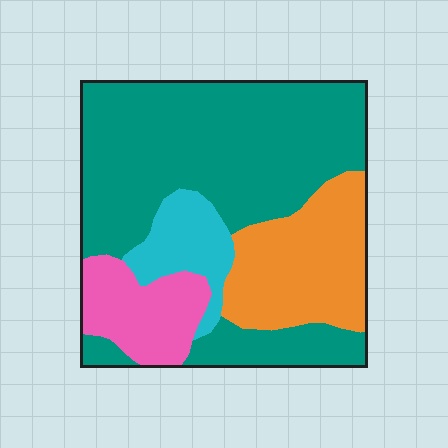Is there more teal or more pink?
Teal.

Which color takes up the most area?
Teal, at roughly 55%.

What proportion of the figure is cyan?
Cyan takes up about one tenth (1/10) of the figure.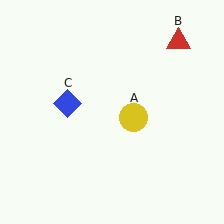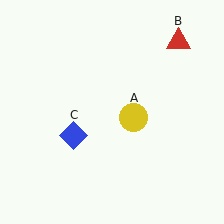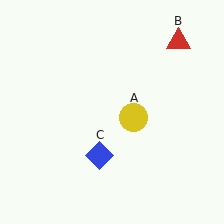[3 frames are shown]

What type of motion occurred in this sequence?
The blue diamond (object C) rotated counterclockwise around the center of the scene.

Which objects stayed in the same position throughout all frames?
Yellow circle (object A) and red triangle (object B) remained stationary.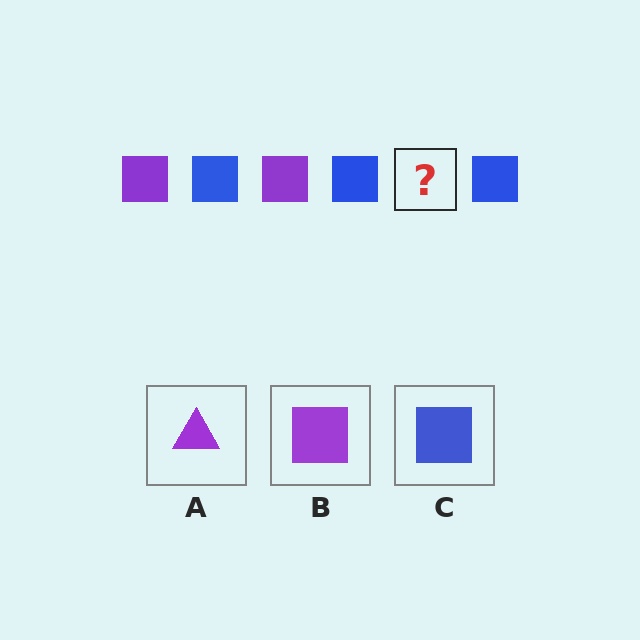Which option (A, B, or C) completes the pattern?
B.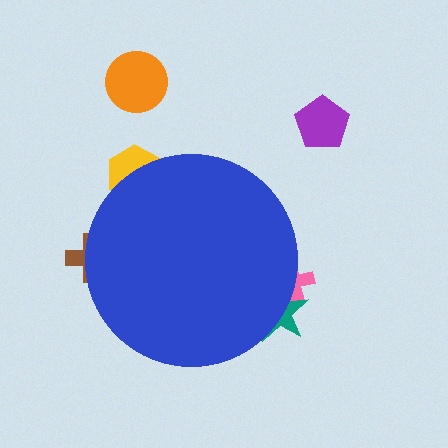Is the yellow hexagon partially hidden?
Yes, the yellow hexagon is partially hidden behind the blue circle.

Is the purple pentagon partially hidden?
No, the purple pentagon is fully visible.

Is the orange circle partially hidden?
No, the orange circle is fully visible.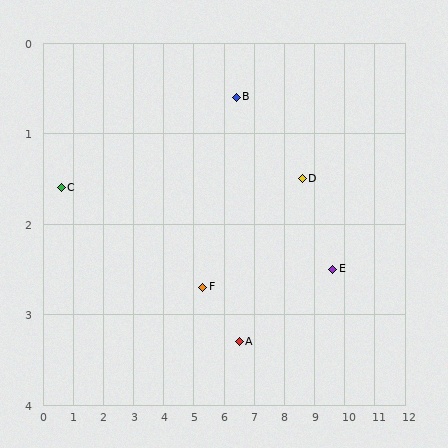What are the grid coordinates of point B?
Point B is at approximately (6.4, 0.6).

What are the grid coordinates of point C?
Point C is at approximately (0.6, 1.6).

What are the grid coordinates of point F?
Point F is at approximately (5.3, 2.7).